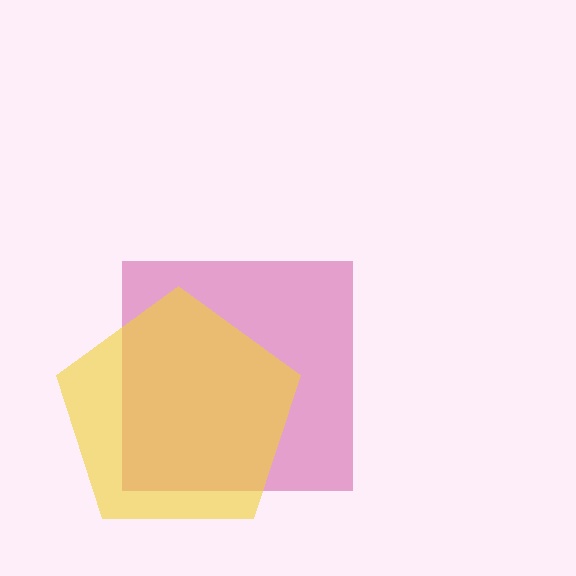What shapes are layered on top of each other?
The layered shapes are: a magenta square, a yellow pentagon.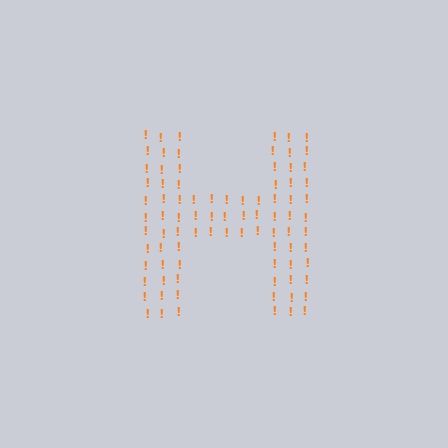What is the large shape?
The large shape is the letter H.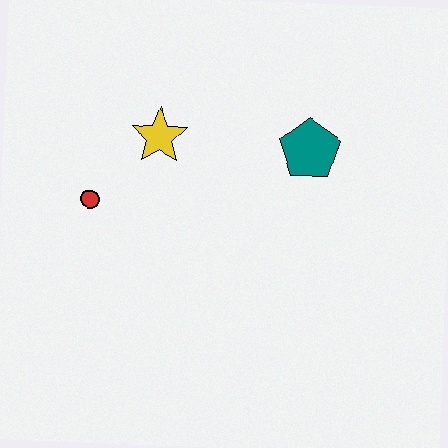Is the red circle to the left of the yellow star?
Yes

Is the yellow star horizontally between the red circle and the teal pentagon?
Yes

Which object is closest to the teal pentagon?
The yellow star is closest to the teal pentagon.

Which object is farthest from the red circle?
The teal pentagon is farthest from the red circle.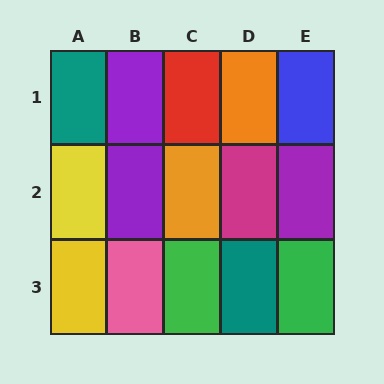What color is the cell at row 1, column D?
Orange.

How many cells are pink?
1 cell is pink.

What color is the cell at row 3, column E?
Green.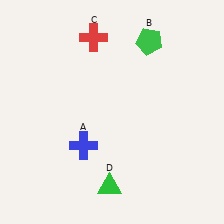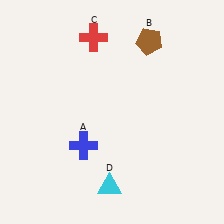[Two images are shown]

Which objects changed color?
B changed from green to brown. D changed from green to cyan.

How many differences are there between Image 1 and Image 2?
There are 2 differences between the two images.